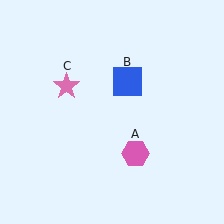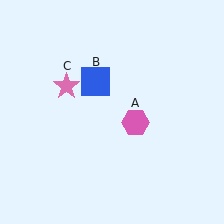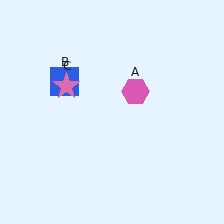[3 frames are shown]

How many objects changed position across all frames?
2 objects changed position: pink hexagon (object A), blue square (object B).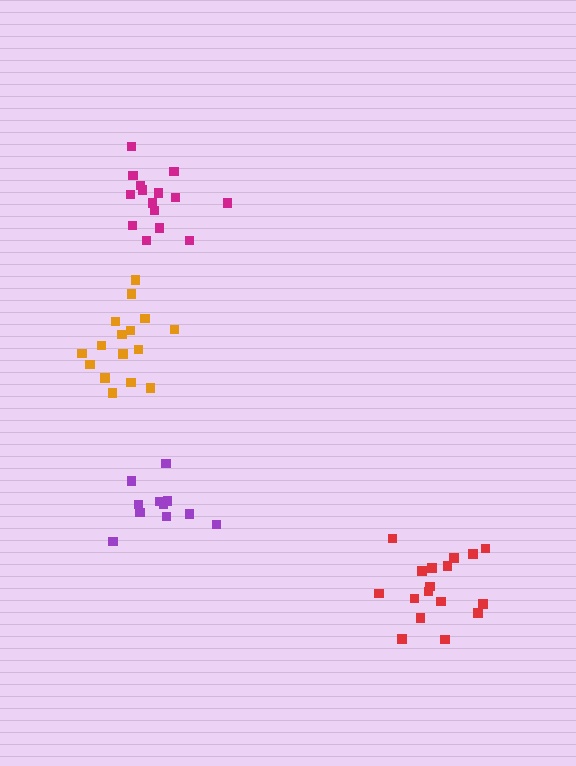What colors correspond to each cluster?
The clusters are colored: orange, magenta, purple, red.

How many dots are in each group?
Group 1: 16 dots, Group 2: 15 dots, Group 3: 11 dots, Group 4: 17 dots (59 total).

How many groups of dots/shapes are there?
There are 4 groups.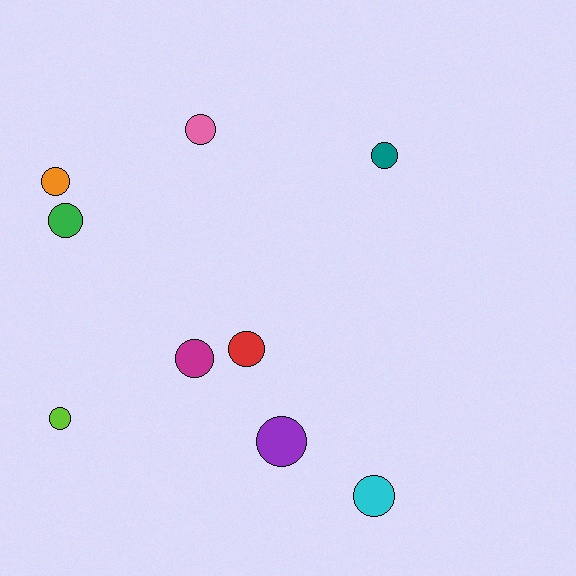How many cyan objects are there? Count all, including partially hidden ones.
There is 1 cyan object.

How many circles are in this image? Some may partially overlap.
There are 9 circles.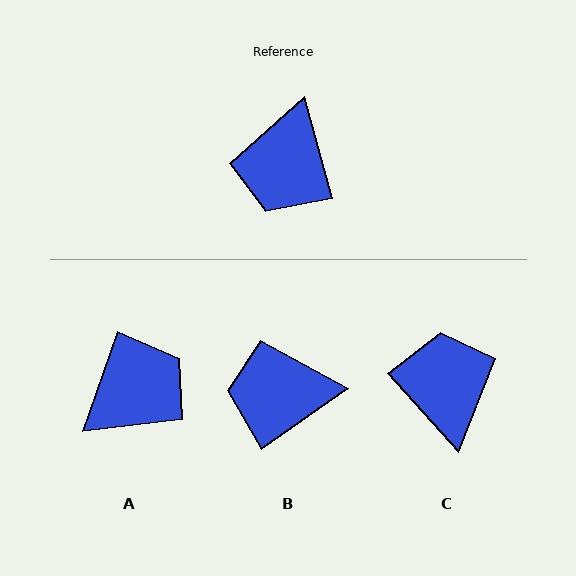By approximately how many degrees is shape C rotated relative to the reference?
Approximately 153 degrees clockwise.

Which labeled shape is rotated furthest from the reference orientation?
C, about 153 degrees away.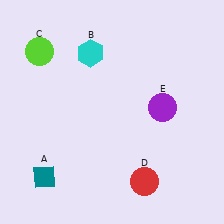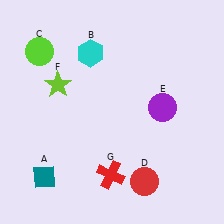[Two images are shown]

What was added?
A lime star (F), a red cross (G) were added in Image 2.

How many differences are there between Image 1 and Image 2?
There are 2 differences between the two images.